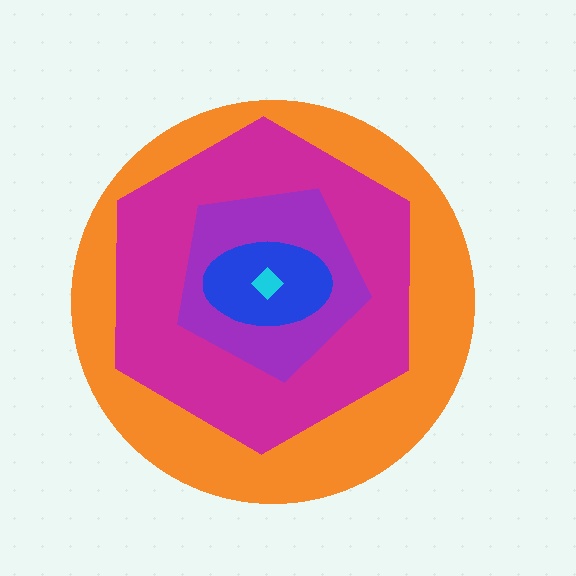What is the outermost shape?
The orange circle.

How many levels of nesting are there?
5.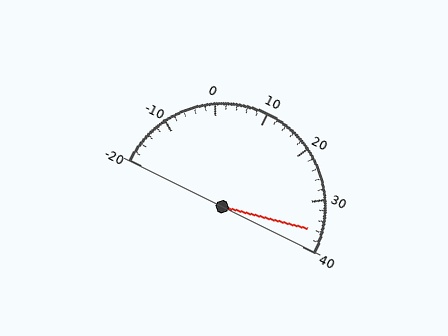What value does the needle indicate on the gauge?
The needle indicates approximately 36.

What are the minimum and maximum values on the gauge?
The gauge ranges from -20 to 40.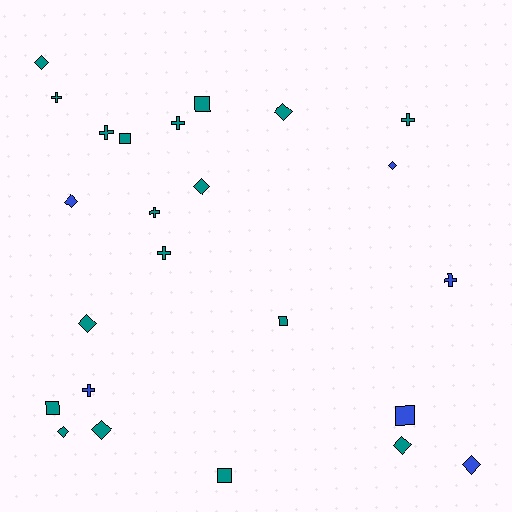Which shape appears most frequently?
Diamond, with 10 objects.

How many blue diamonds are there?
There are 3 blue diamonds.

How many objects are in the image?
There are 24 objects.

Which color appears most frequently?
Teal, with 18 objects.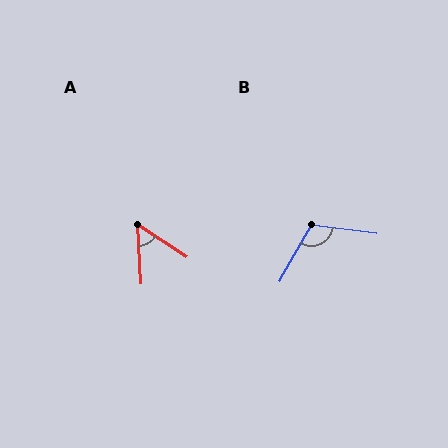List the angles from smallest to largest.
A (53°), B (112°).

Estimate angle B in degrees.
Approximately 112 degrees.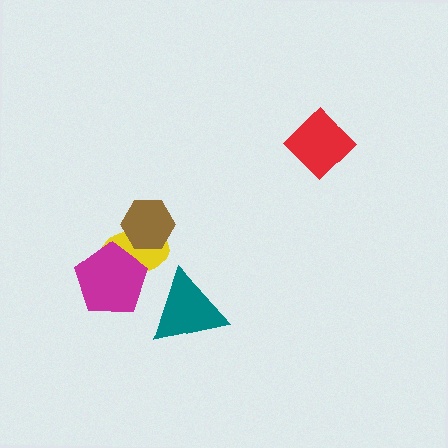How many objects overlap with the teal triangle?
0 objects overlap with the teal triangle.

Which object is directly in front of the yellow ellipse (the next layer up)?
The magenta pentagon is directly in front of the yellow ellipse.